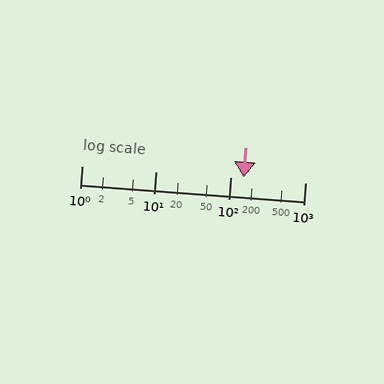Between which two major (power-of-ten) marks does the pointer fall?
The pointer is between 100 and 1000.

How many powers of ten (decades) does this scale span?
The scale spans 3 decades, from 1 to 1000.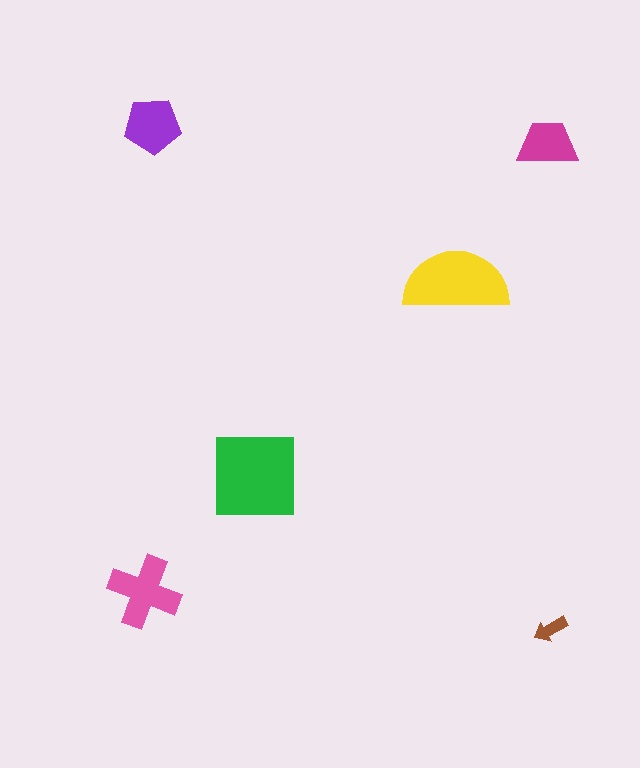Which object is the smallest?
The brown arrow.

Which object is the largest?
The green square.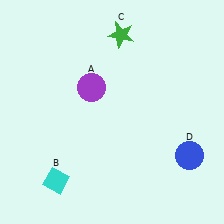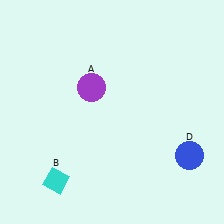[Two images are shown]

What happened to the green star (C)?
The green star (C) was removed in Image 2. It was in the top-right area of Image 1.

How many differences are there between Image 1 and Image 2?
There is 1 difference between the two images.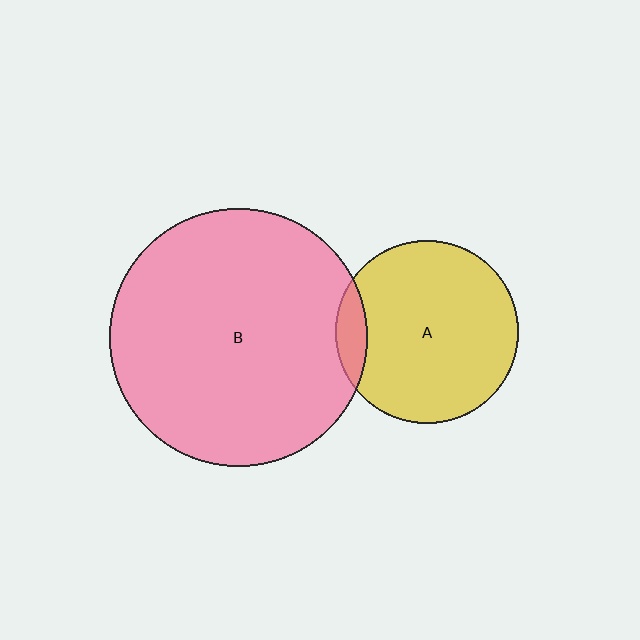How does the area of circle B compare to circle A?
Approximately 2.0 times.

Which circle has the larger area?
Circle B (pink).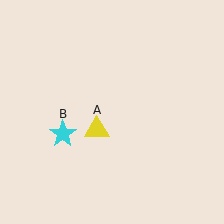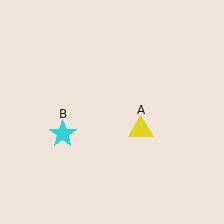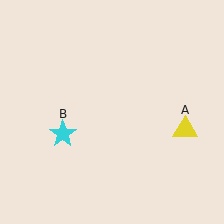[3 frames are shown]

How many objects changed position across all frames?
1 object changed position: yellow triangle (object A).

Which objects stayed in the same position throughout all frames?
Cyan star (object B) remained stationary.